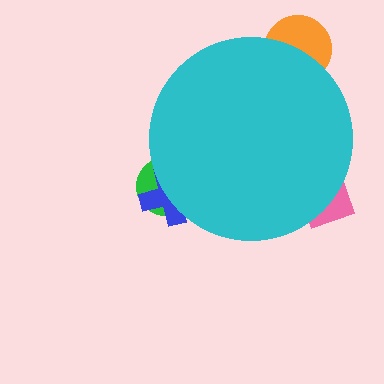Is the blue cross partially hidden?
Yes, the blue cross is partially hidden behind the cyan circle.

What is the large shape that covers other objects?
A cyan circle.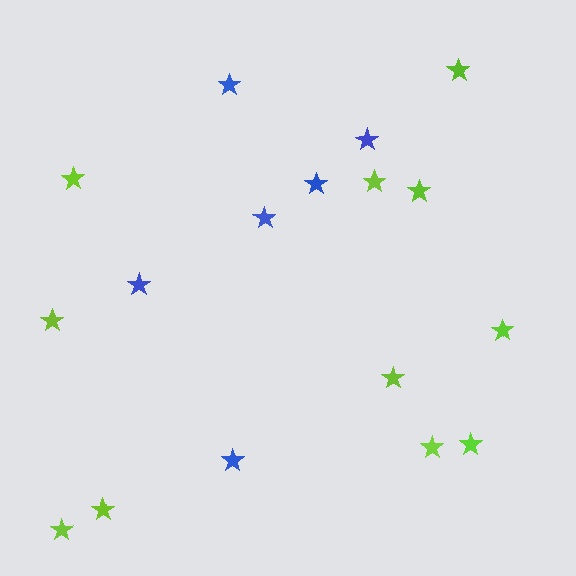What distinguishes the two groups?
There are 2 groups: one group of lime stars (11) and one group of blue stars (6).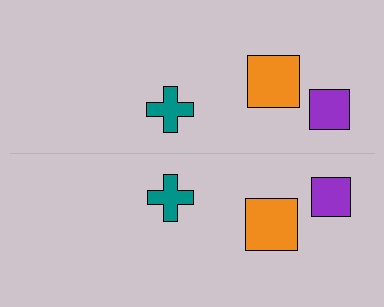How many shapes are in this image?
There are 6 shapes in this image.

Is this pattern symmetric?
Yes, this pattern has bilateral (reflection) symmetry.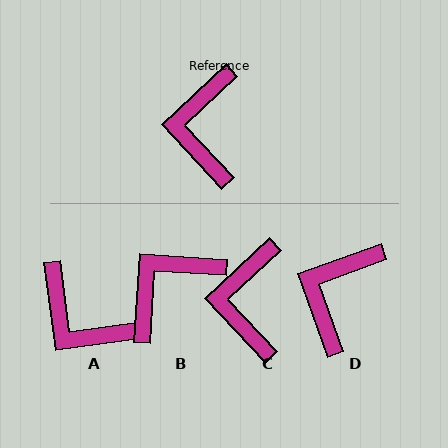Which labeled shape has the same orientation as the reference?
C.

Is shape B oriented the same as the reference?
No, it is off by about 47 degrees.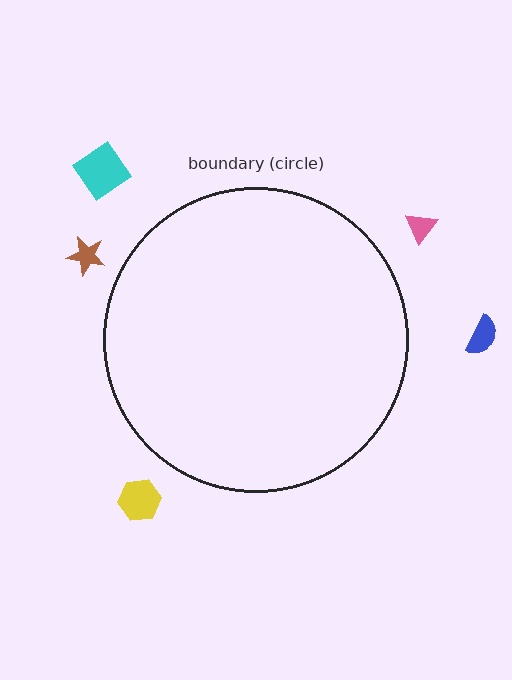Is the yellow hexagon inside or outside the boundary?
Outside.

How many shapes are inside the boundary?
0 inside, 5 outside.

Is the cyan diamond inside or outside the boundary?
Outside.